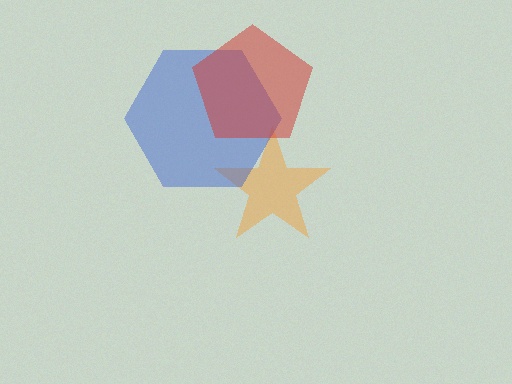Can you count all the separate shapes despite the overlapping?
Yes, there are 3 separate shapes.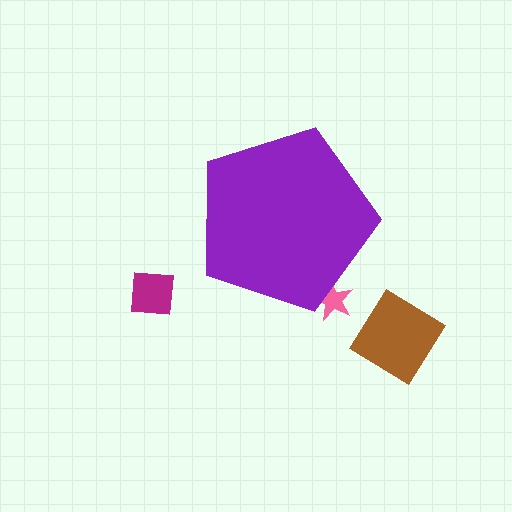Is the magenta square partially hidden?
No, the magenta square is fully visible.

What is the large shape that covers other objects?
A purple pentagon.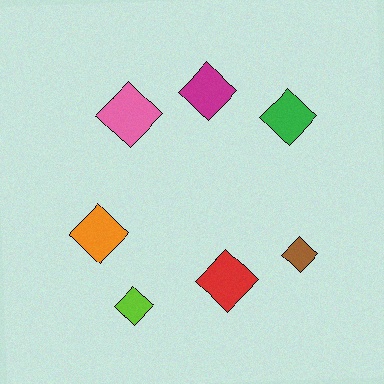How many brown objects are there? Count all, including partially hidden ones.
There is 1 brown object.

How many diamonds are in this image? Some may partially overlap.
There are 7 diamonds.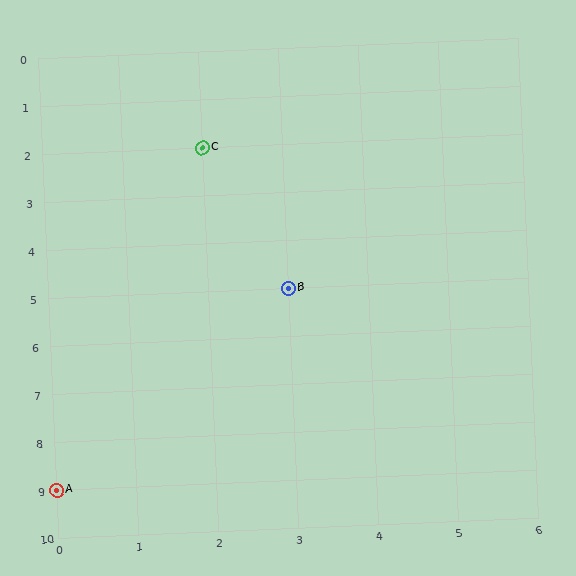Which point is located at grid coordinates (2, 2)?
Point C is at (2, 2).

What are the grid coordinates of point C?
Point C is at grid coordinates (2, 2).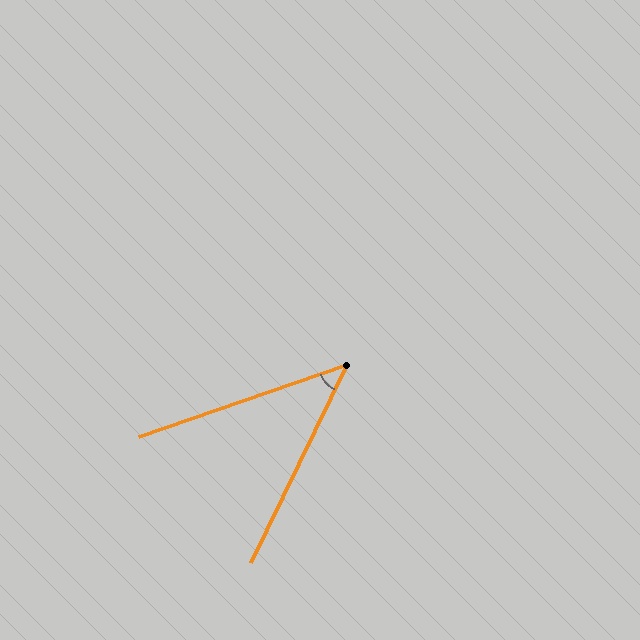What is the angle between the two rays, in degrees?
Approximately 45 degrees.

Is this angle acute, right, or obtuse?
It is acute.